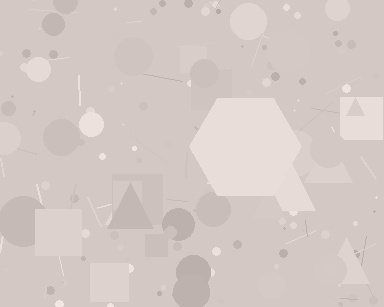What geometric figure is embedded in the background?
A hexagon is embedded in the background.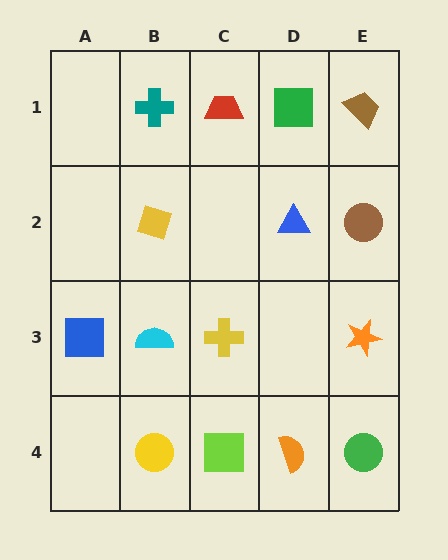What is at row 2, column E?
A brown circle.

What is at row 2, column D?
A blue triangle.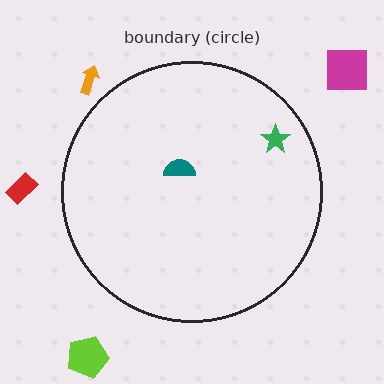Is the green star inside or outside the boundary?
Inside.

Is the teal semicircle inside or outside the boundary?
Inside.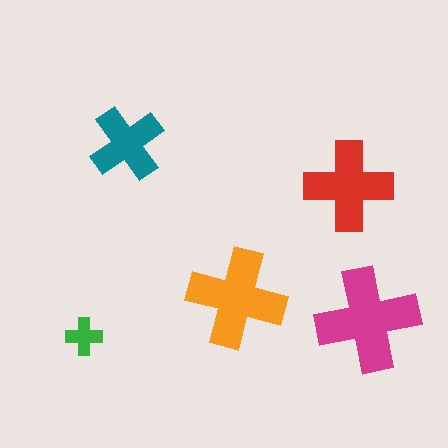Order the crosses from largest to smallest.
the magenta one, the orange one, the red one, the teal one, the green one.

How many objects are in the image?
There are 5 objects in the image.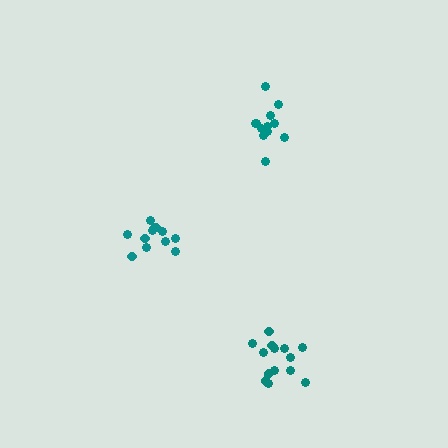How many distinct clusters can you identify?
There are 3 distinct clusters.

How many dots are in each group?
Group 1: 12 dots, Group 2: 14 dots, Group 3: 12 dots (38 total).